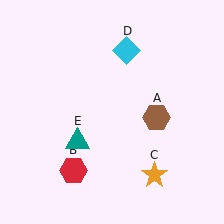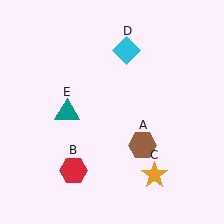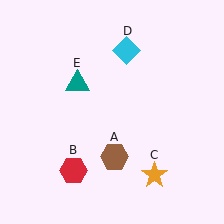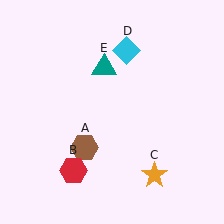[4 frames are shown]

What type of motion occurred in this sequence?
The brown hexagon (object A), teal triangle (object E) rotated clockwise around the center of the scene.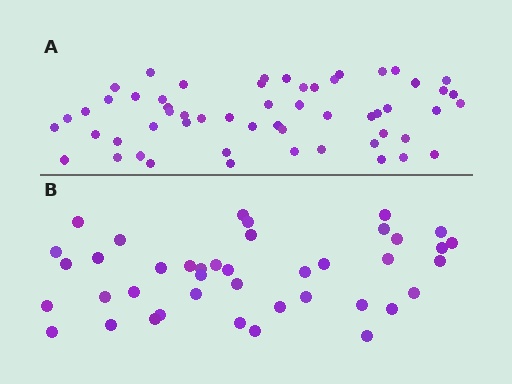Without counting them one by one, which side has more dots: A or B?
Region A (the top region) has more dots.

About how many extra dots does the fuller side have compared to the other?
Region A has approximately 15 more dots than region B.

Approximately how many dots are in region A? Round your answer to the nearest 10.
About 60 dots. (The exact count is 56, which rounds to 60.)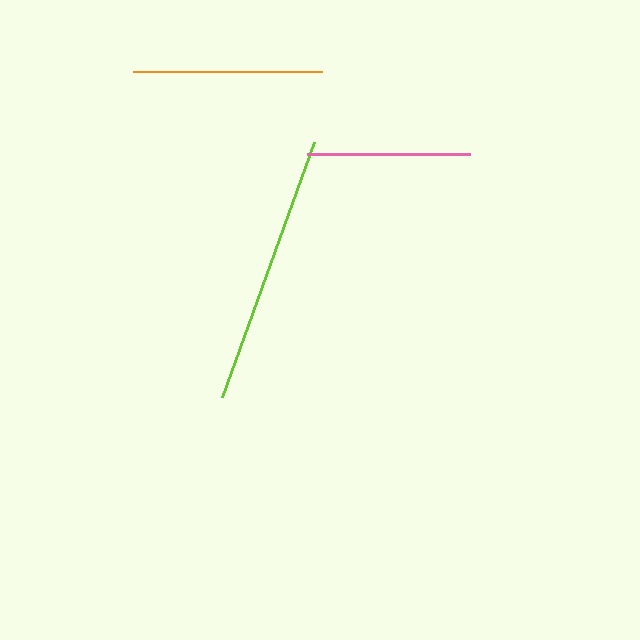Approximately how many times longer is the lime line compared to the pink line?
The lime line is approximately 1.7 times the length of the pink line.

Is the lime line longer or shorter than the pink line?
The lime line is longer than the pink line.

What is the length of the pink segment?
The pink segment is approximately 163 pixels long.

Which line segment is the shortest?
The pink line is the shortest at approximately 163 pixels.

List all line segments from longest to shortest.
From longest to shortest: lime, orange, pink.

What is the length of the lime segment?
The lime segment is approximately 271 pixels long.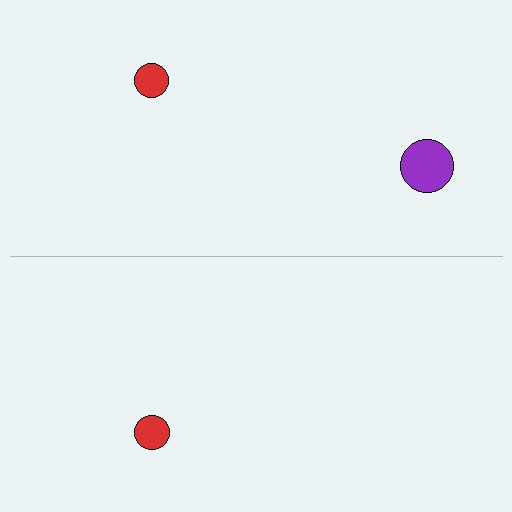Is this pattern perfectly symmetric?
No, the pattern is not perfectly symmetric. A purple circle is missing from the bottom side.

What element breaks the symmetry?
A purple circle is missing from the bottom side.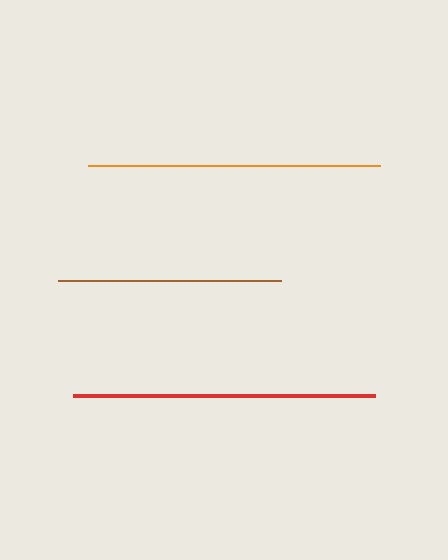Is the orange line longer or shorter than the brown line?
The orange line is longer than the brown line.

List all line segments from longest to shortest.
From longest to shortest: red, orange, brown.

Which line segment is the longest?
The red line is the longest at approximately 301 pixels.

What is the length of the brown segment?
The brown segment is approximately 224 pixels long.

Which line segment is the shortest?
The brown line is the shortest at approximately 224 pixels.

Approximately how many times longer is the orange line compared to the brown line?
The orange line is approximately 1.3 times the length of the brown line.